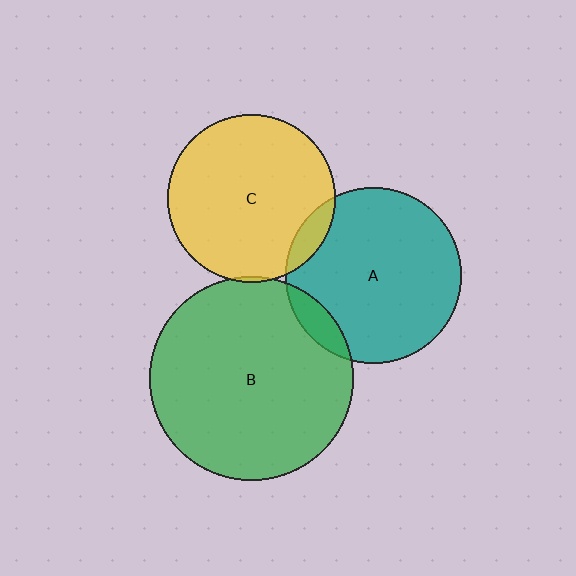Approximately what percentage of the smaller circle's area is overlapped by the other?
Approximately 5%.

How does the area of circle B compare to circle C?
Approximately 1.5 times.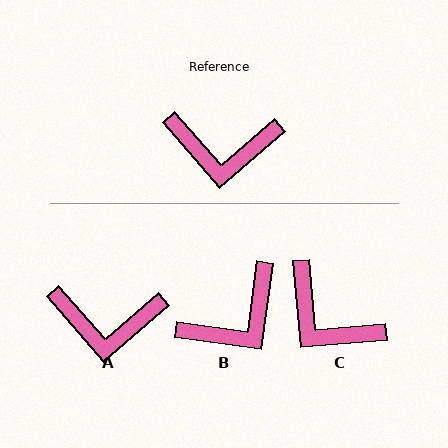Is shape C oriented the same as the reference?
No, it is off by about 36 degrees.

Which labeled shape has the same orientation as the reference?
A.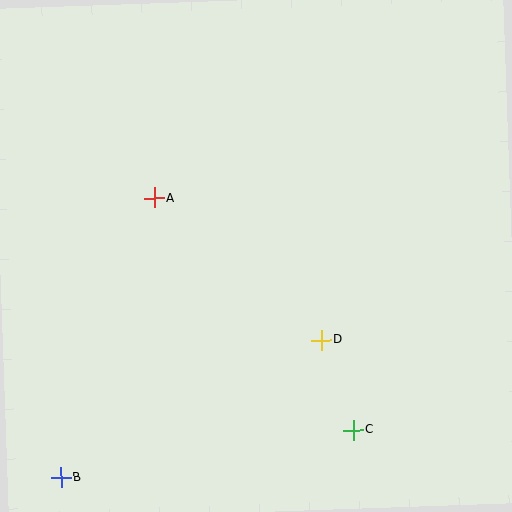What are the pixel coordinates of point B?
Point B is at (61, 478).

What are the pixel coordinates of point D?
Point D is at (321, 340).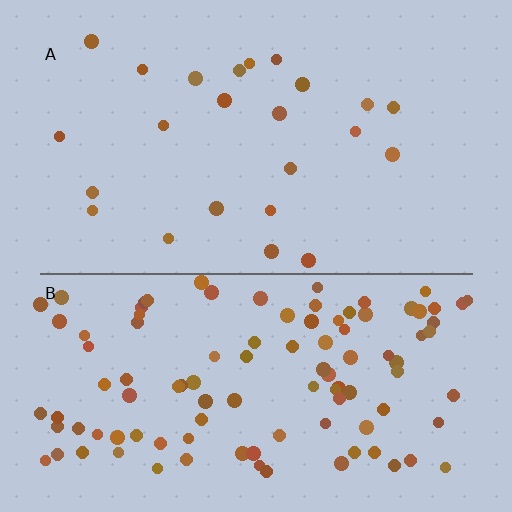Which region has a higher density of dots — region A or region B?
B (the bottom).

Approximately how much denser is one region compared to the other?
Approximately 4.5× — region B over region A.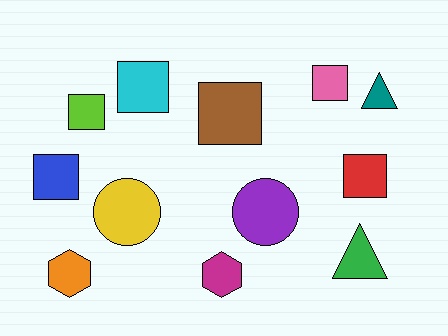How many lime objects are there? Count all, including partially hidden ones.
There is 1 lime object.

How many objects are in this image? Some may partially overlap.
There are 12 objects.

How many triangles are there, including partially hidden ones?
There are 2 triangles.